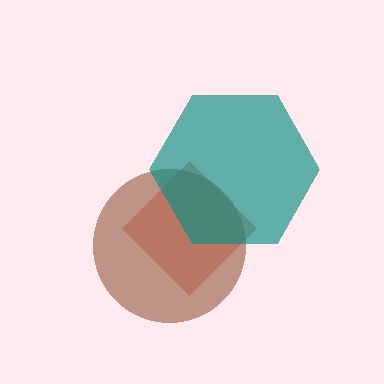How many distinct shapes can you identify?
There are 3 distinct shapes: a red diamond, a brown circle, a teal hexagon.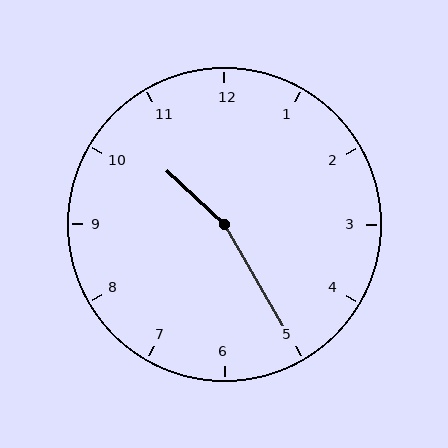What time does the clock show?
10:25.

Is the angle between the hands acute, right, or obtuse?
It is obtuse.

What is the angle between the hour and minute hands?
Approximately 162 degrees.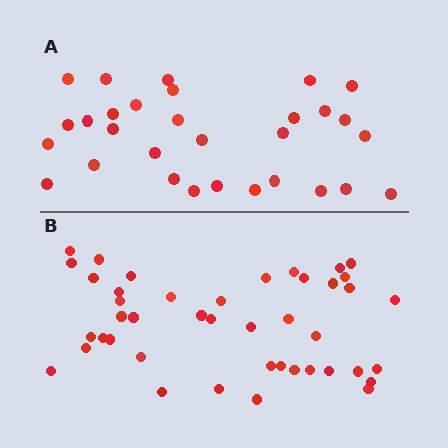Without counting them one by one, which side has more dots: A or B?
Region B (the bottom region) has more dots.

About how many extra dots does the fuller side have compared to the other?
Region B has approximately 15 more dots than region A.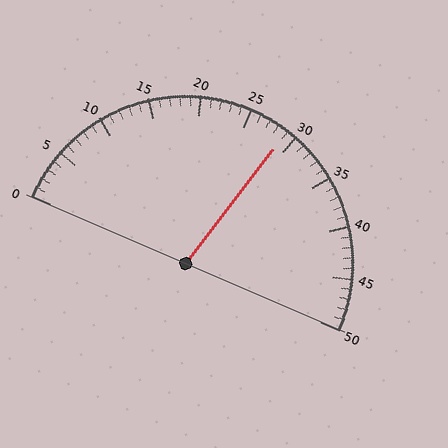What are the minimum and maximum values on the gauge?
The gauge ranges from 0 to 50.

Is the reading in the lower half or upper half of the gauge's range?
The reading is in the upper half of the range (0 to 50).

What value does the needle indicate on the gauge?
The needle indicates approximately 29.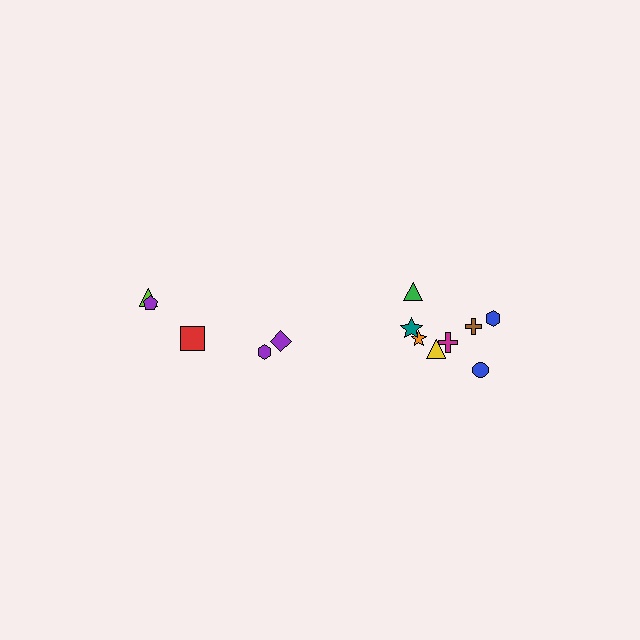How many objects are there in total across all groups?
There are 13 objects.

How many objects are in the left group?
There are 5 objects.